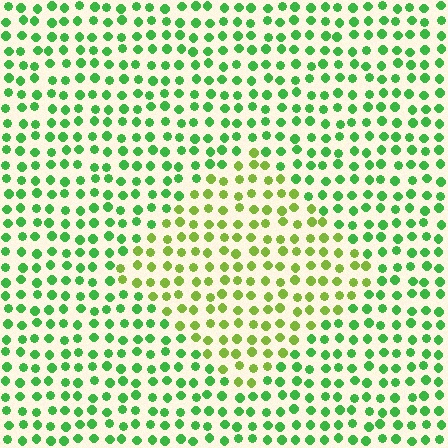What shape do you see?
I see a diamond.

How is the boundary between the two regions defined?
The boundary is defined purely by a slight shift in hue (about 36 degrees). Spacing, size, and orientation are identical on both sides.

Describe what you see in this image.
The image is filled with small green elements in a uniform arrangement. A diamond-shaped region is visible where the elements are tinted to a slightly different hue, forming a subtle color boundary.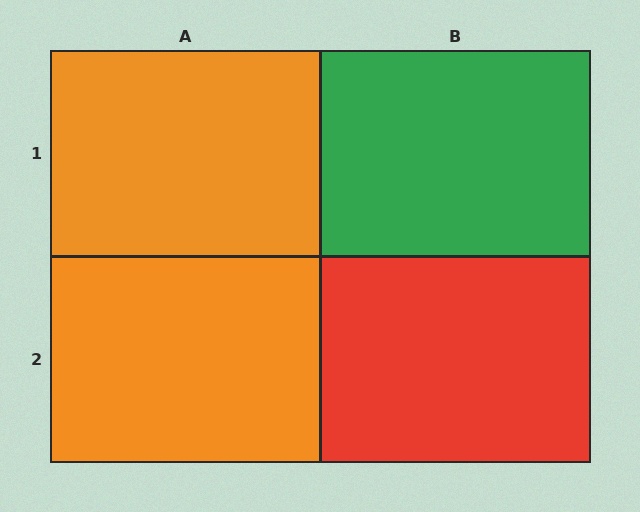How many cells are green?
1 cell is green.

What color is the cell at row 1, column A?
Orange.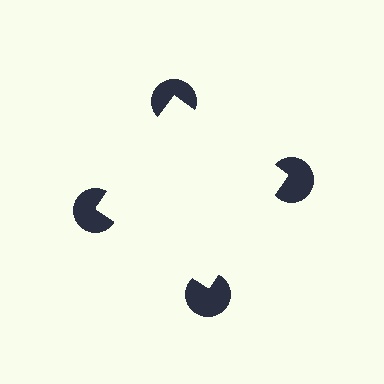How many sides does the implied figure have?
4 sides.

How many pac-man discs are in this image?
There are 4 — one at each vertex of the illusory square.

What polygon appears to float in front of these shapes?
An illusory square — its edges are inferred from the aligned wedge cuts in the pac-man discs, not physically drawn.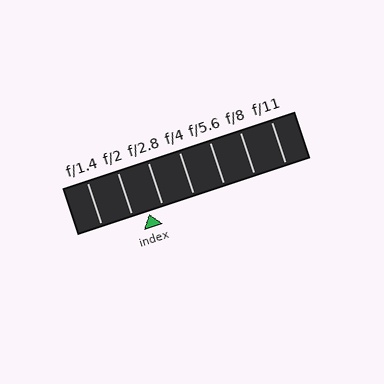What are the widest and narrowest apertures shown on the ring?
The widest aperture shown is f/1.4 and the narrowest is f/11.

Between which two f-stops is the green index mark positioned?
The index mark is between f/2 and f/2.8.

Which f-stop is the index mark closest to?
The index mark is closest to f/2.8.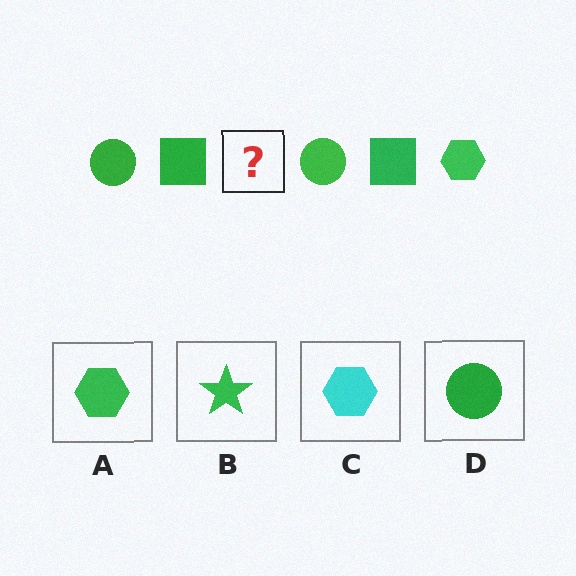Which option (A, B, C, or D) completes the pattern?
A.